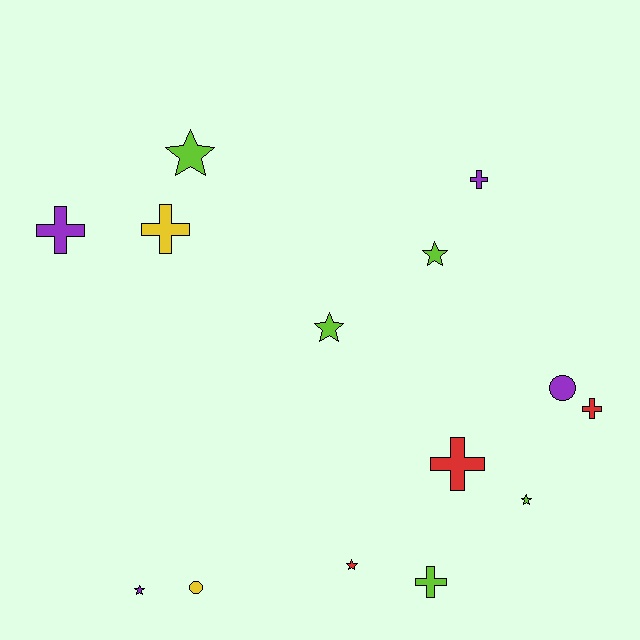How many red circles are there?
There are no red circles.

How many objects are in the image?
There are 14 objects.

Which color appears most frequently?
Lime, with 5 objects.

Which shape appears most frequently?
Star, with 6 objects.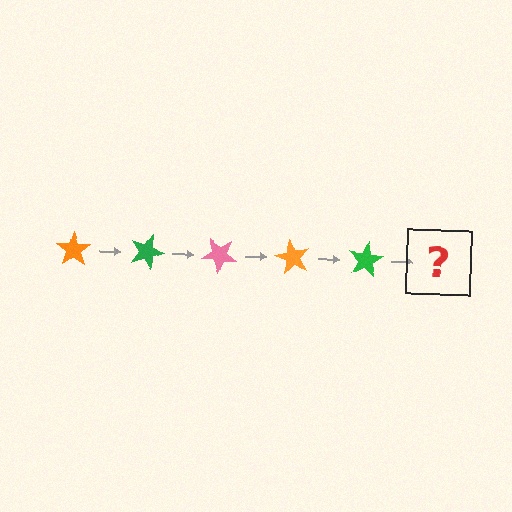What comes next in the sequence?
The next element should be a pink star, rotated 100 degrees from the start.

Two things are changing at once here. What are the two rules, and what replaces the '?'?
The two rules are that it rotates 20 degrees each step and the color cycles through orange, green, and pink. The '?' should be a pink star, rotated 100 degrees from the start.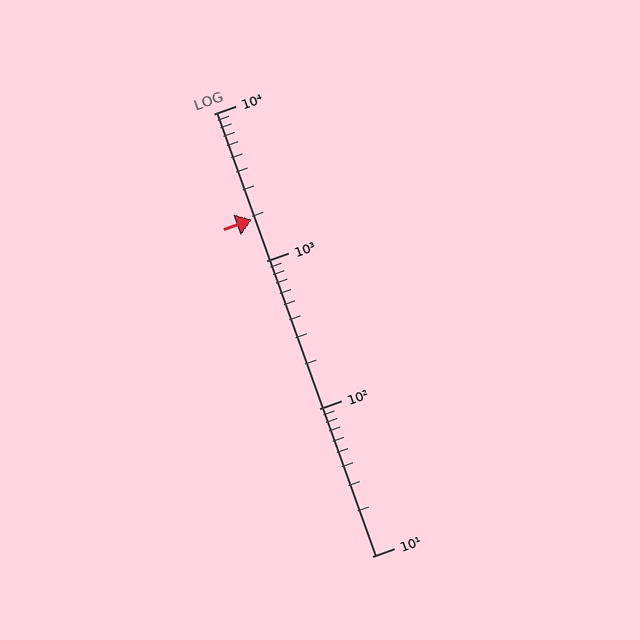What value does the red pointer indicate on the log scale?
The pointer indicates approximately 1900.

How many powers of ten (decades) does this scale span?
The scale spans 3 decades, from 10 to 10000.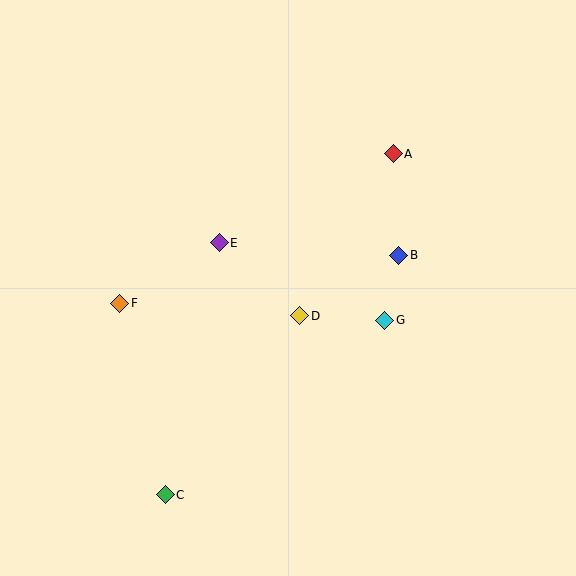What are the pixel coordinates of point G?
Point G is at (385, 320).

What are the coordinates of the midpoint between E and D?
The midpoint between E and D is at (259, 279).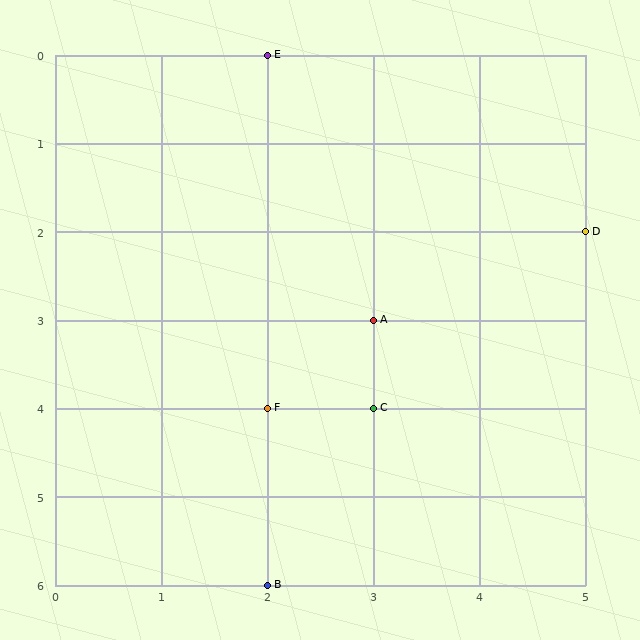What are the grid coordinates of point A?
Point A is at grid coordinates (3, 3).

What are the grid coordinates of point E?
Point E is at grid coordinates (2, 0).